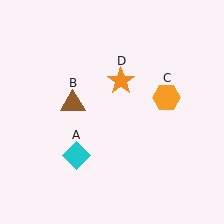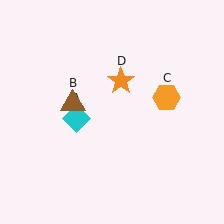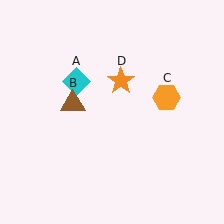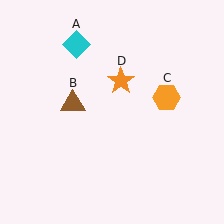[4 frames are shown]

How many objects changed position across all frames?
1 object changed position: cyan diamond (object A).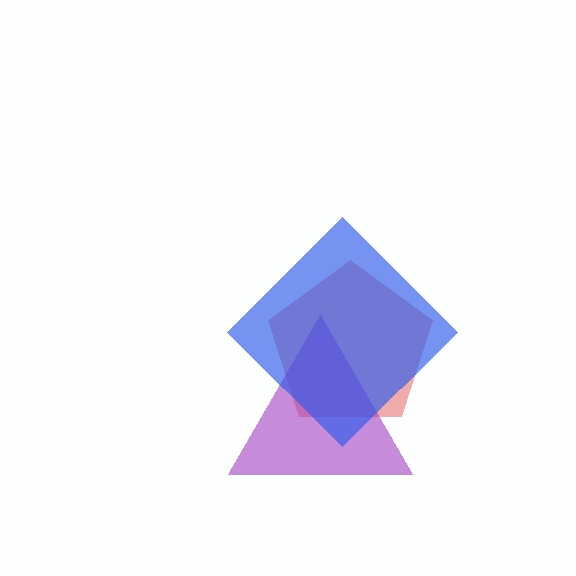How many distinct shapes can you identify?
There are 3 distinct shapes: a red pentagon, a purple triangle, a blue diamond.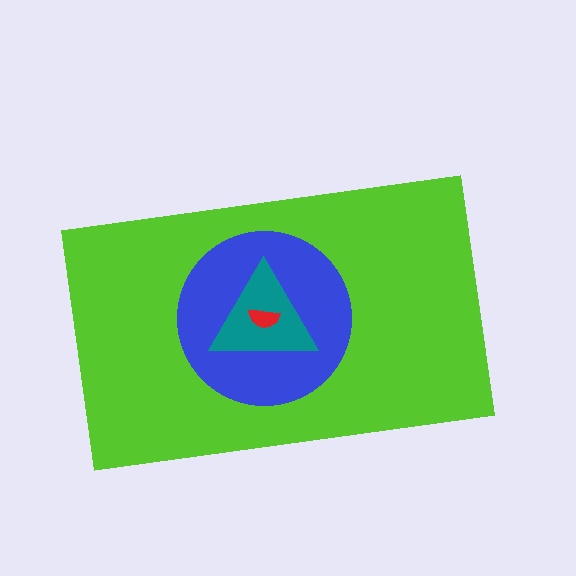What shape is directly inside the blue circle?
The teal triangle.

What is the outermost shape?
The lime rectangle.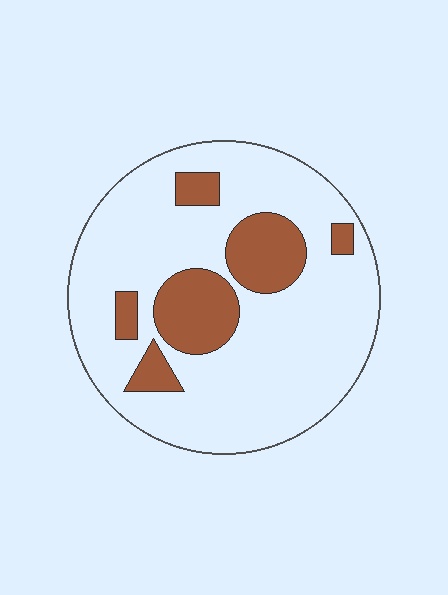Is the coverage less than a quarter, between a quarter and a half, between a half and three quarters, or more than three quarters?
Less than a quarter.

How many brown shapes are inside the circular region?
6.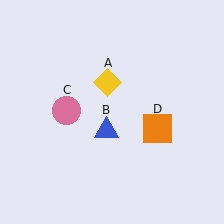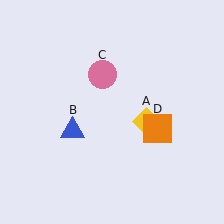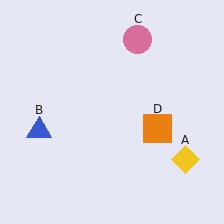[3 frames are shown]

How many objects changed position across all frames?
3 objects changed position: yellow diamond (object A), blue triangle (object B), pink circle (object C).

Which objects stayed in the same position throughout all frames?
Orange square (object D) remained stationary.